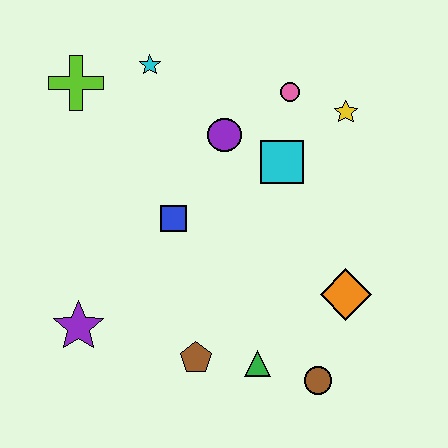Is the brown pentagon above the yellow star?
No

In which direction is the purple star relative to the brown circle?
The purple star is to the left of the brown circle.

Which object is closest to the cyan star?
The lime cross is closest to the cyan star.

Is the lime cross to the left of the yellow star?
Yes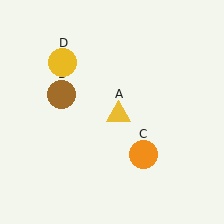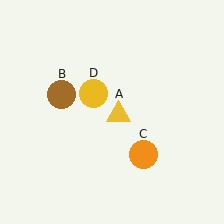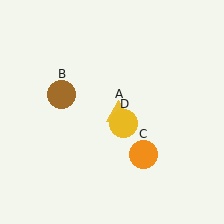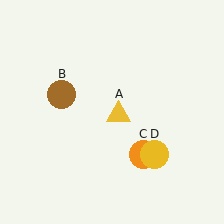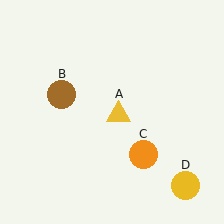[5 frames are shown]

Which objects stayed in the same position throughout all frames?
Yellow triangle (object A) and brown circle (object B) and orange circle (object C) remained stationary.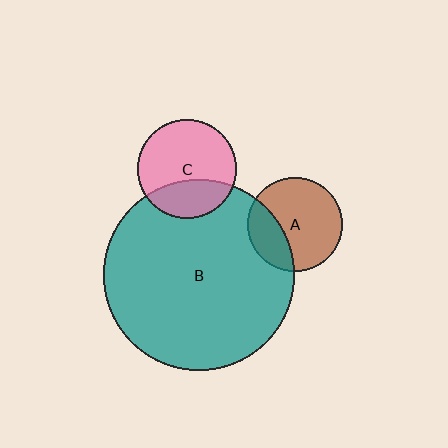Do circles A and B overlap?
Yes.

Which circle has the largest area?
Circle B (teal).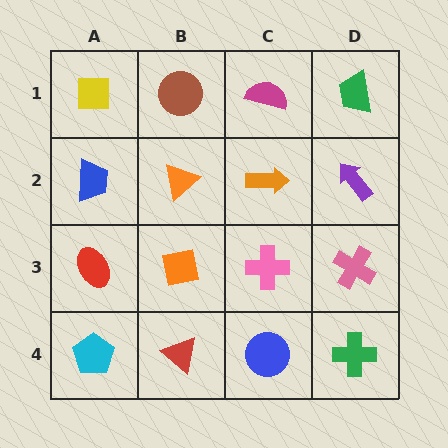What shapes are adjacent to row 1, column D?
A purple arrow (row 2, column D), a magenta semicircle (row 1, column C).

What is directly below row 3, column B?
A red triangle.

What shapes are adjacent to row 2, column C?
A magenta semicircle (row 1, column C), a pink cross (row 3, column C), an orange triangle (row 2, column B), a purple arrow (row 2, column D).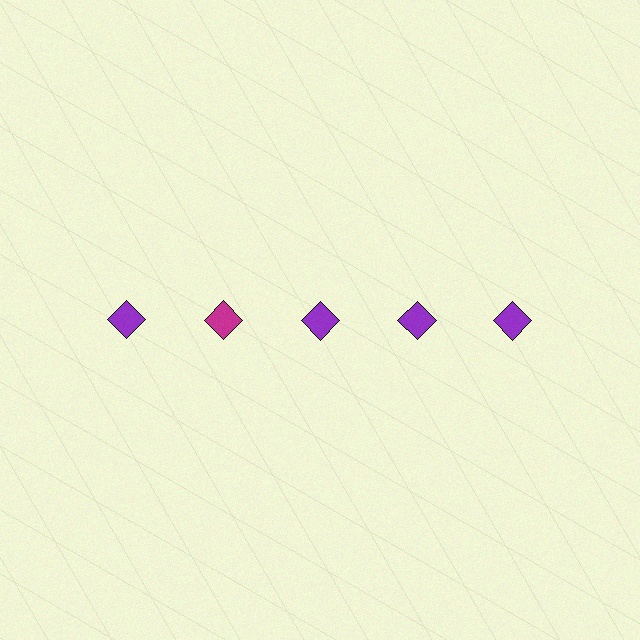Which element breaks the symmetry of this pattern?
The magenta diamond in the top row, second from left column breaks the symmetry. All other shapes are purple diamonds.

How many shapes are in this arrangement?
There are 5 shapes arranged in a grid pattern.